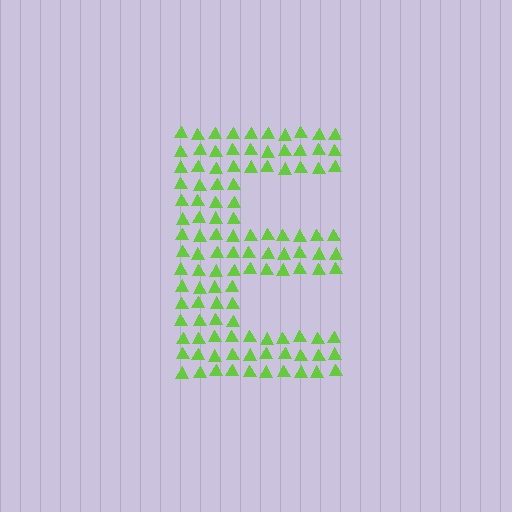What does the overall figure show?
The overall figure shows the letter E.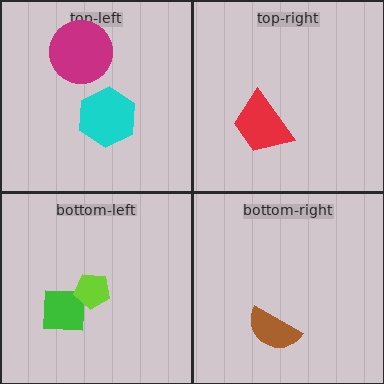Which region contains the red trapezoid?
The top-right region.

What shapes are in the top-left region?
The cyan hexagon, the magenta circle.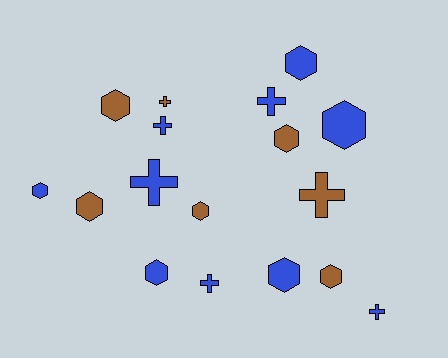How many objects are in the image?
There are 17 objects.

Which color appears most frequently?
Blue, with 10 objects.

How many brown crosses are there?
There are 2 brown crosses.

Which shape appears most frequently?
Hexagon, with 10 objects.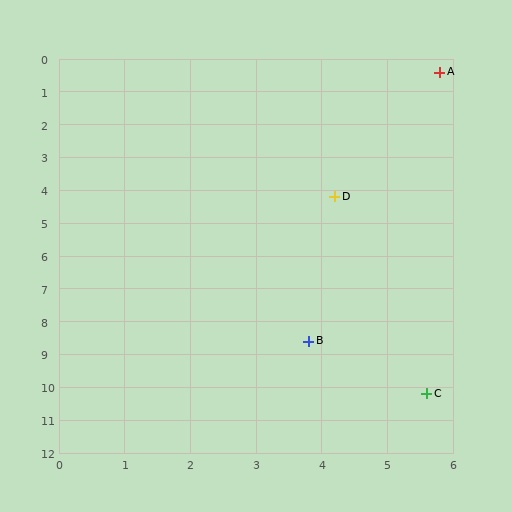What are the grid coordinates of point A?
Point A is at approximately (5.8, 0.4).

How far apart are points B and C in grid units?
Points B and C are about 2.4 grid units apart.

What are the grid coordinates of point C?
Point C is at approximately (5.6, 10.2).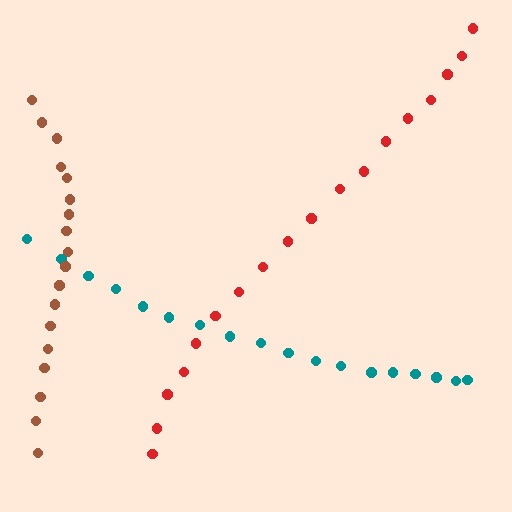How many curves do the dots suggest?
There are 3 distinct paths.